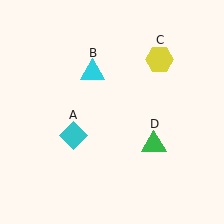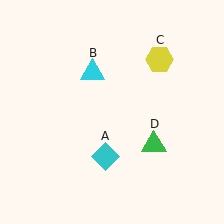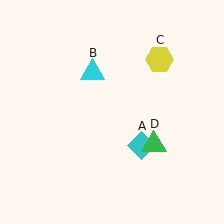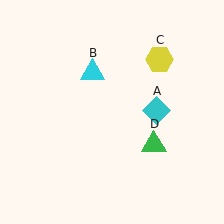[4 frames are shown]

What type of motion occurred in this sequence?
The cyan diamond (object A) rotated counterclockwise around the center of the scene.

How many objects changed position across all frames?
1 object changed position: cyan diamond (object A).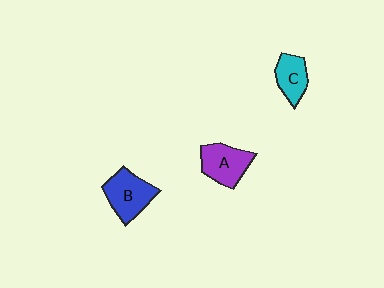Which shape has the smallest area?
Shape C (cyan).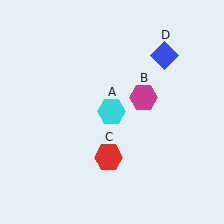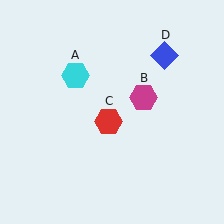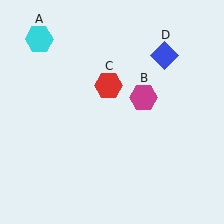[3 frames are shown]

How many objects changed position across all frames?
2 objects changed position: cyan hexagon (object A), red hexagon (object C).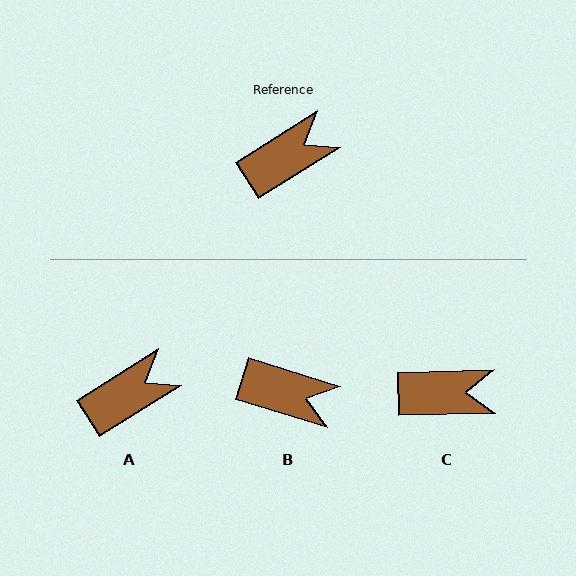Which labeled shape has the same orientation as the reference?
A.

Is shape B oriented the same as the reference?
No, it is off by about 49 degrees.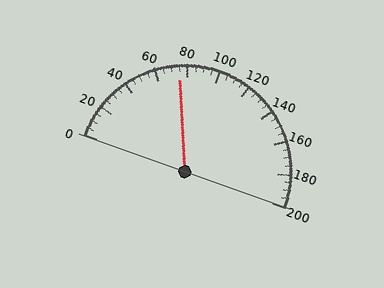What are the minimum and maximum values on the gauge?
The gauge ranges from 0 to 200.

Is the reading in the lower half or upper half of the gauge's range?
The reading is in the lower half of the range (0 to 200).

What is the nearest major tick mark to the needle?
The nearest major tick mark is 80.